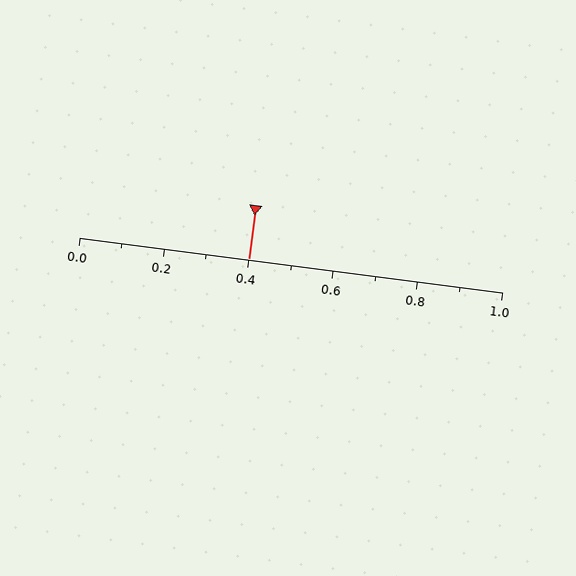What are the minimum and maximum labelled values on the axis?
The axis runs from 0.0 to 1.0.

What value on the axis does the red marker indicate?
The marker indicates approximately 0.4.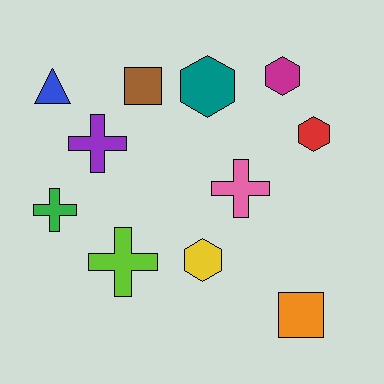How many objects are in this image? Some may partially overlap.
There are 11 objects.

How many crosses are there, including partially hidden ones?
There are 4 crosses.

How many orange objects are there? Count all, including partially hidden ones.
There is 1 orange object.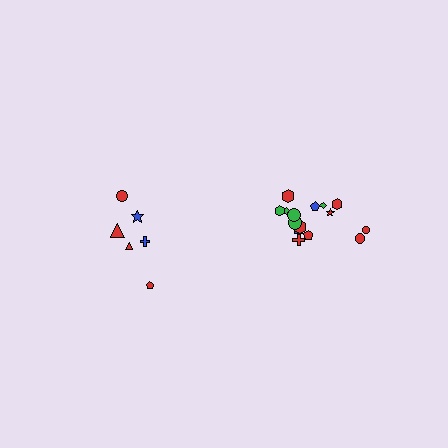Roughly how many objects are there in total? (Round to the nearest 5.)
Roughly 20 objects in total.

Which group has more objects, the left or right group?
The right group.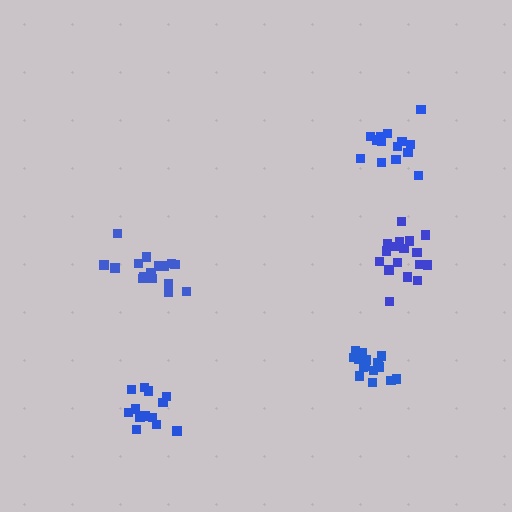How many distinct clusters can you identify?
There are 5 distinct clusters.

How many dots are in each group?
Group 1: 17 dots, Group 2: 17 dots, Group 3: 14 dots, Group 4: 16 dots, Group 5: 13 dots (77 total).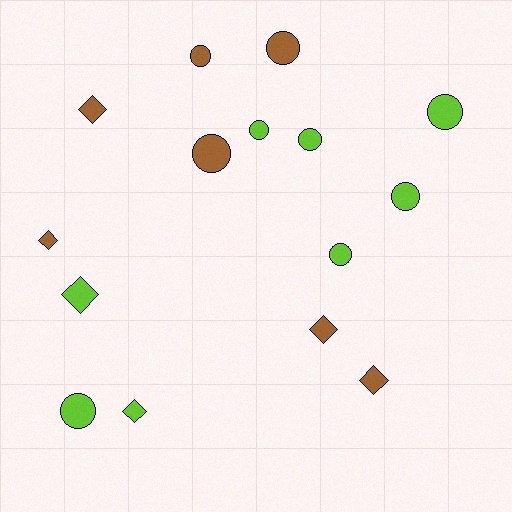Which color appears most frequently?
Lime, with 8 objects.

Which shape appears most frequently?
Circle, with 9 objects.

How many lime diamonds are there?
There are 2 lime diamonds.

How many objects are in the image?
There are 15 objects.